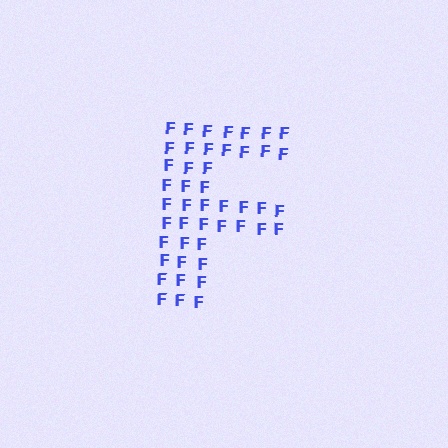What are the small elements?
The small elements are letter F's.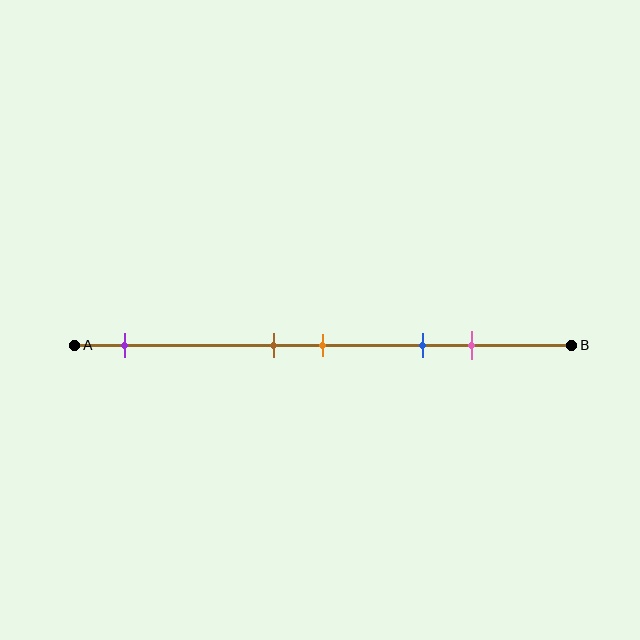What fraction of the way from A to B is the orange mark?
The orange mark is approximately 50% (0.5) of the way from A to B.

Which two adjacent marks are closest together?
The brown and orange marks are the closest adjacent pair.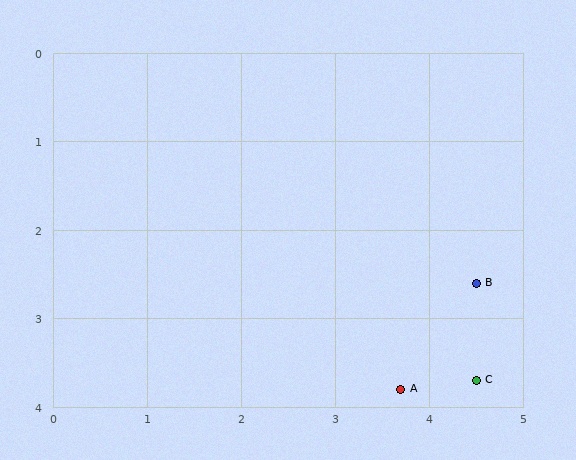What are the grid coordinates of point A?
Point A is at approximately (3.7, 3.8).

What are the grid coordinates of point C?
Point C is at approximately (4.5, 3.7).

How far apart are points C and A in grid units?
Points C and A are about 0.8 grid units apart.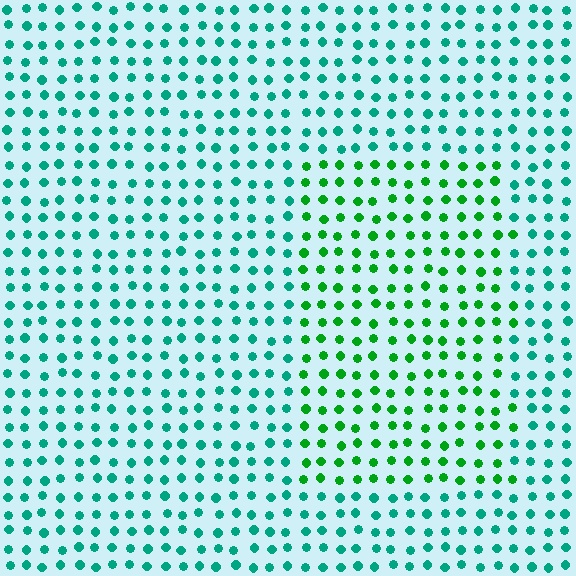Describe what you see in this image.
The image is filled with small teal elements in a uniform arrangement. A rectangle-shaped region is visible where the elements are tinted to a slightly different hue, forming a subtle color boundary.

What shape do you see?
I see a rectangle.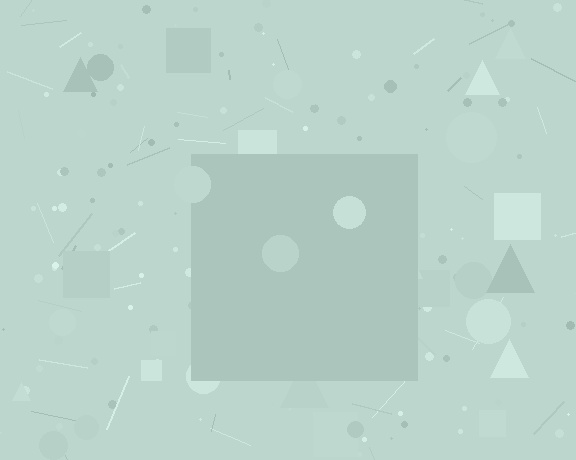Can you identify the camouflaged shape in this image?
The camouflaged shape is a square.